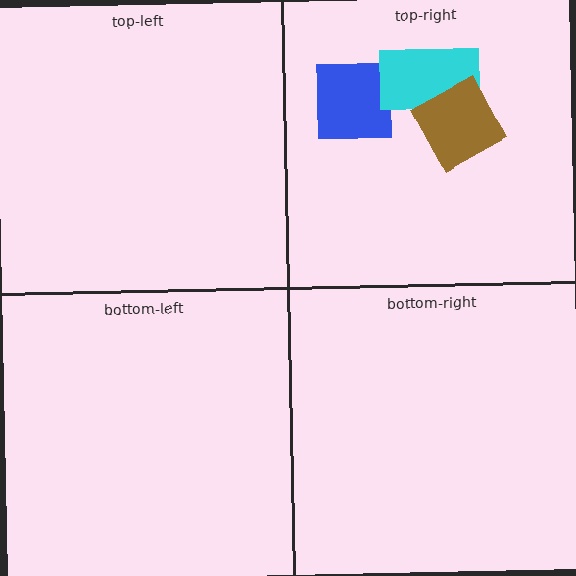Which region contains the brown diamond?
The top-right region.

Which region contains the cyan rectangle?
The top-right region.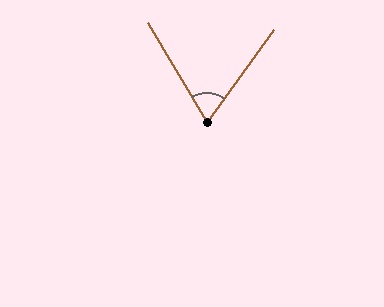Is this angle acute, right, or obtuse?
It is acute.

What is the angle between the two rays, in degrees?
Approximately 67 degrees.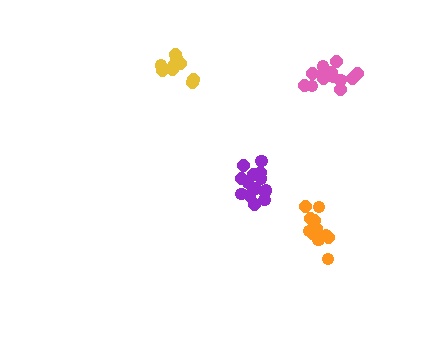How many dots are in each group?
Group 1: 15 dots, Group 2: 14 dots, Group 3: 11 dots, Group 4: 10 dots (50 total).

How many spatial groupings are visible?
There are 4 spatial groupings.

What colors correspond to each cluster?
The clusters are colored: pink, purple, orange, yellow.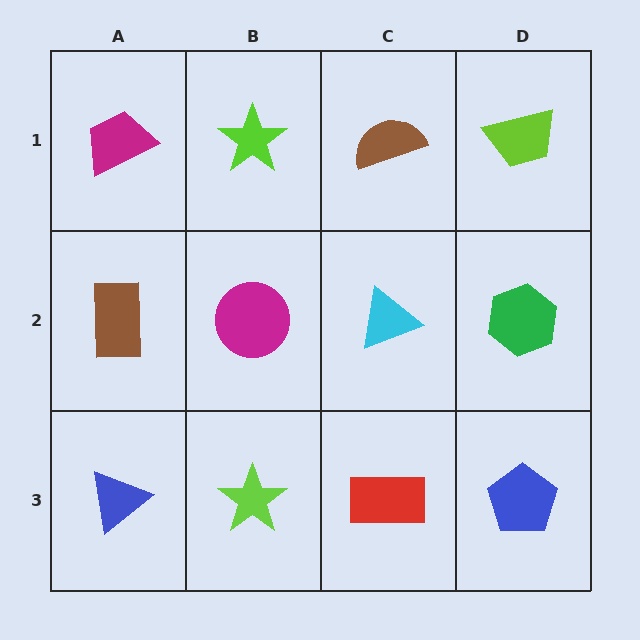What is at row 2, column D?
A green hexagon.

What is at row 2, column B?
A magenta circle.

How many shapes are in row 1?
4 shapes.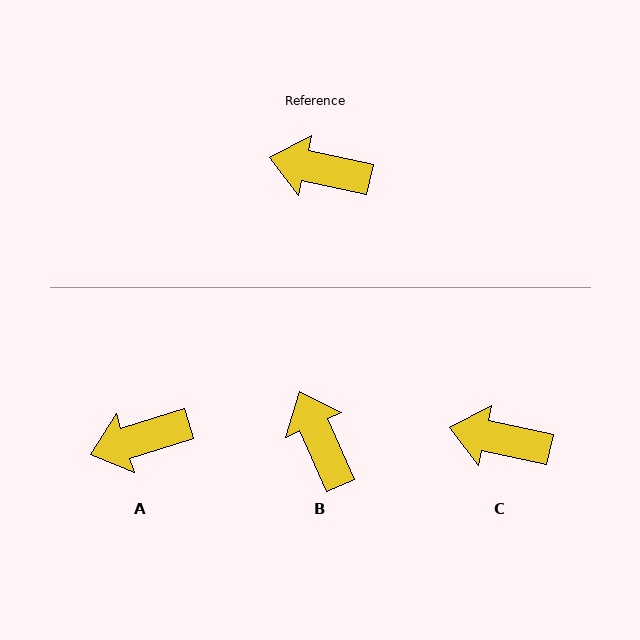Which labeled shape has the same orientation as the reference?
C.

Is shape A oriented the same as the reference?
No, it is off by about 29 degrees.